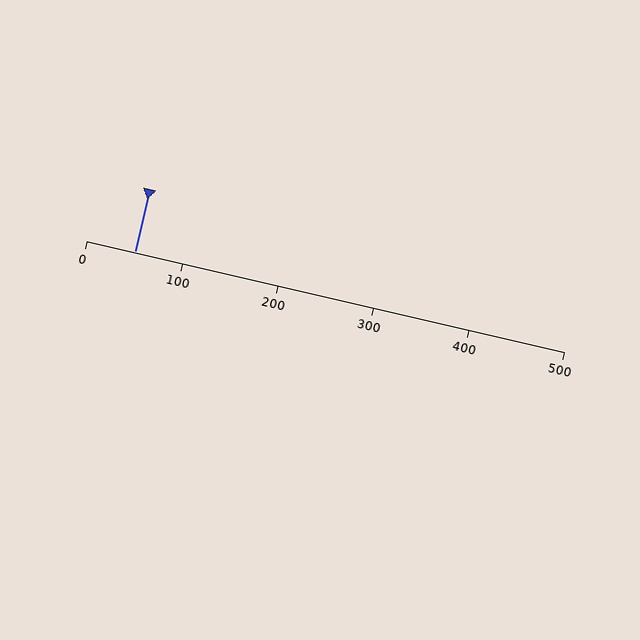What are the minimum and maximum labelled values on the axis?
The axis runs from 0 to 500.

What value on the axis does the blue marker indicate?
The marker indicates approximately 50.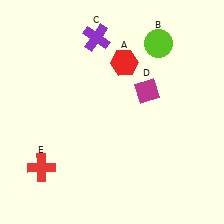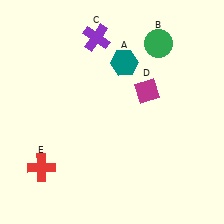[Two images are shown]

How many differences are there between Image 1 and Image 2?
There are 2 differences between the two images.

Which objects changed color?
A changed from red to teal. B changed from lime to green.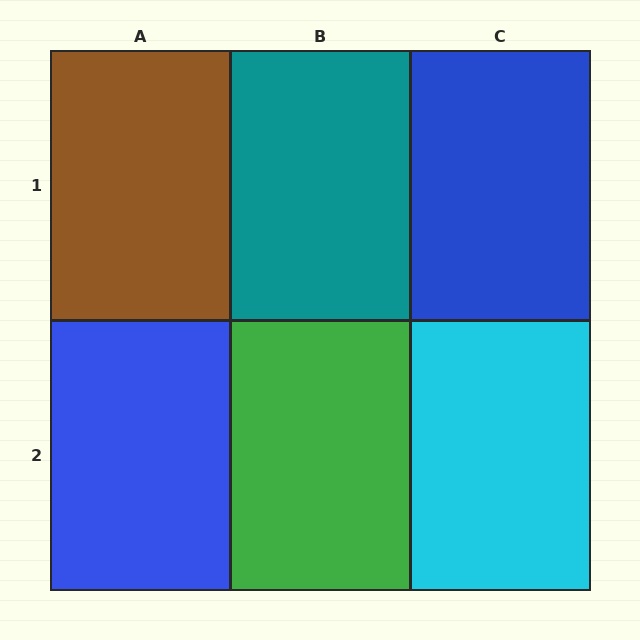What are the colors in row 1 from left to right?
Brown, teal, blue.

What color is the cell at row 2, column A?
Blue.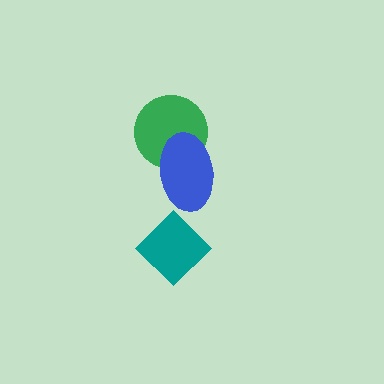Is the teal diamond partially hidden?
No, no other shape covers it.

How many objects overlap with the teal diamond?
0 objects overlap with the teal diamond.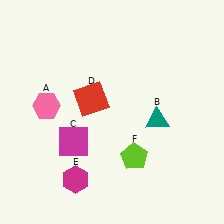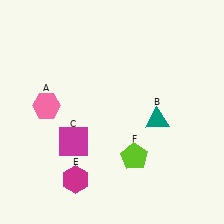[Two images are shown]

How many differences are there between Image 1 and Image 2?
There is 1 difference between the two images.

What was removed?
The red square (D) was removed in Image 2.